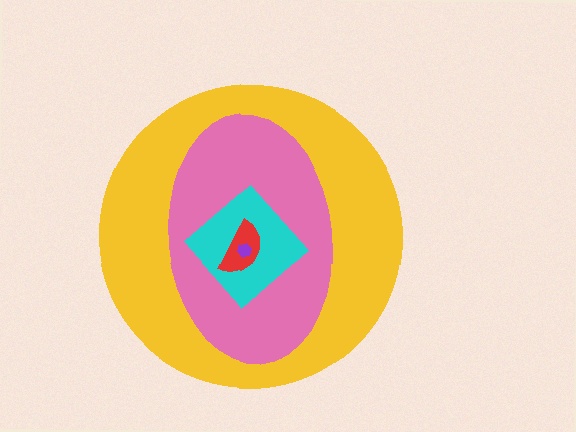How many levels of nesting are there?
5.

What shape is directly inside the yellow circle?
The pink ellipse.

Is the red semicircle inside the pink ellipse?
Yes.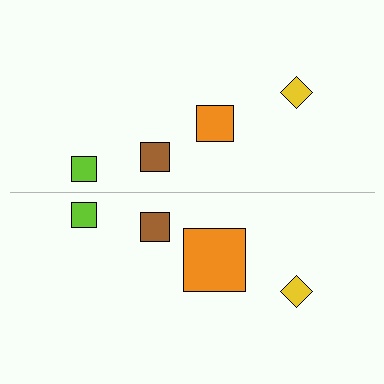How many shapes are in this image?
There are 8 shapes in this image.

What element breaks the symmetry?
The orange square on the bottom side has a different size than its mirror counterpart.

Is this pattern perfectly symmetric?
No, the pattern is not perfectly symmetric. The orange square on the bottom side has a different size than its mirror counterpart.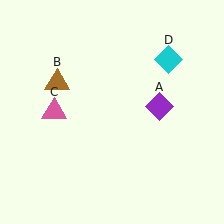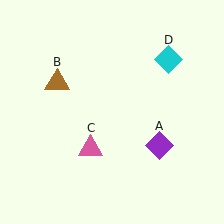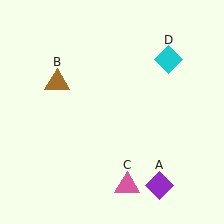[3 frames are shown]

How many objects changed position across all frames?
2 objects changed position: purple diamond (object A), pink triangle (object C).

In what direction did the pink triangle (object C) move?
The pink triangle (object C) moved down and to the right.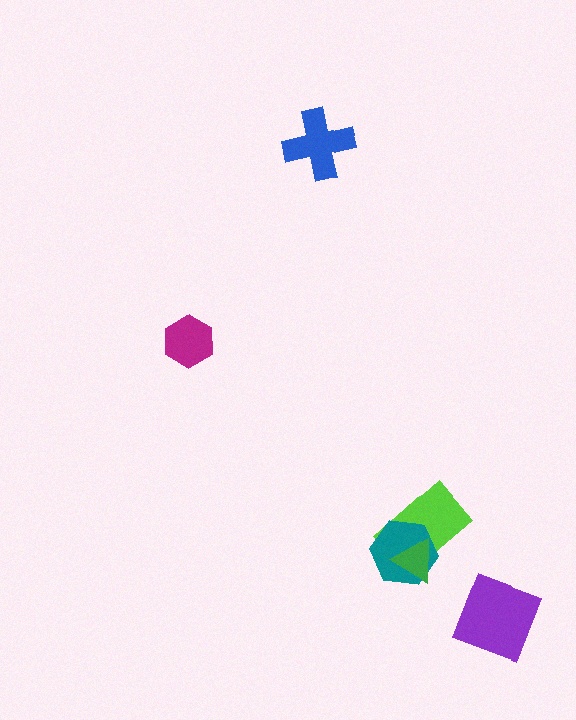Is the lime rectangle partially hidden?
Yes, it is partially covered by another shape.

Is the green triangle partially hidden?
No, no other shape covers it.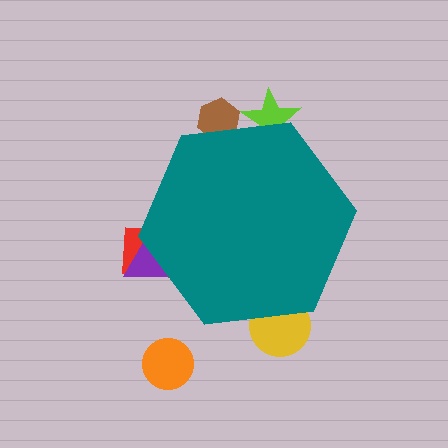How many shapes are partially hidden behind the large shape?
5 shapes are partially hidden.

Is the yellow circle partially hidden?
Yes, the yellow circle is partially hidden behind the teal hexagon.